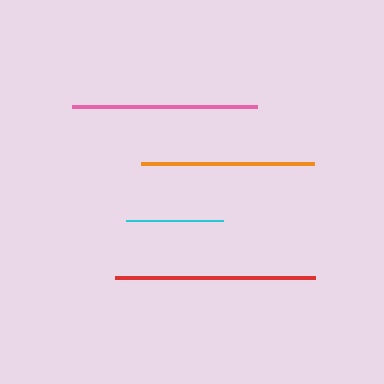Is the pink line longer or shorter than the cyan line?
The pink line is longer than the cyan line.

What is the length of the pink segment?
The pink segment is approximately 185 pixels long.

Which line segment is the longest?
The red line is the longest at approximately 200 pixels.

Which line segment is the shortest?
The cyan line is the shortest at approximately 98 pixels.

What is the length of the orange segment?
The orange segment is approximately 173 pixels long.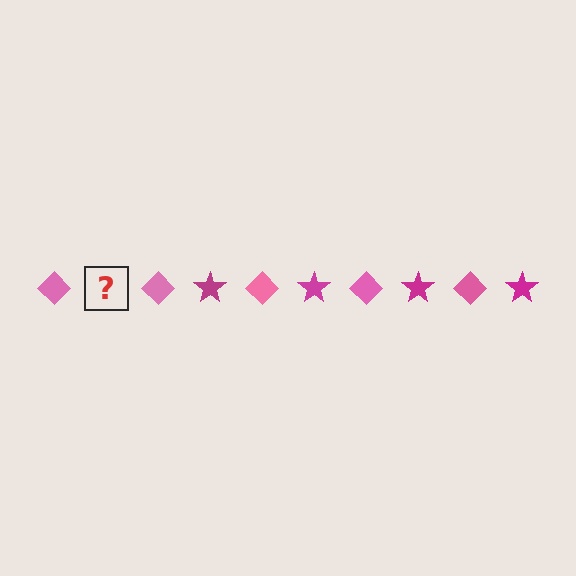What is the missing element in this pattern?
The missing element is a magenta star.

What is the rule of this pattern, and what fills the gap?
The rule is that the pattern alternates between pink diamond and magenta star. The gap should be filled with a magenta star.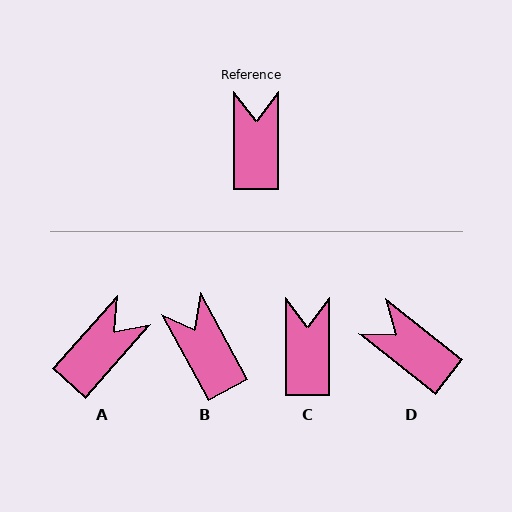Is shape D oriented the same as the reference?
No, it is off by about 52 degrees.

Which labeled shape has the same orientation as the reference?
C.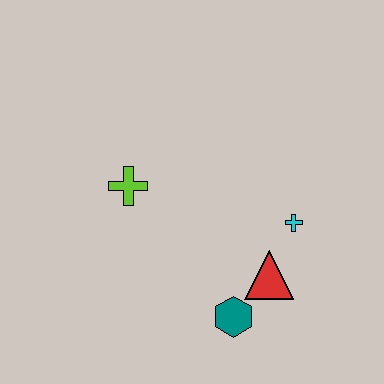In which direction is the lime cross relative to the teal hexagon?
The lime cross is above the teal hexagon.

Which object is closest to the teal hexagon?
The red triangle is closest to the teal hexagon.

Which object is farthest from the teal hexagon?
The lime cross is farthest from the teal hexagon.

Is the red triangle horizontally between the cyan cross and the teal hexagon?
Yes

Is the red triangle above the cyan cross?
No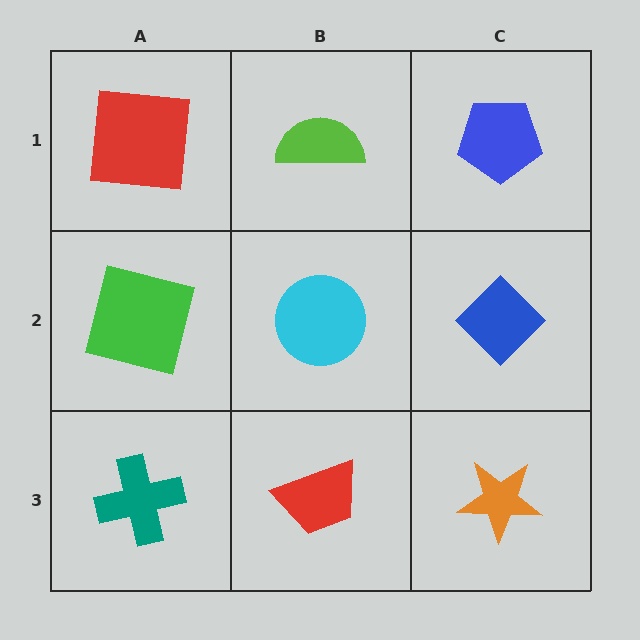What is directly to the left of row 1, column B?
A red square.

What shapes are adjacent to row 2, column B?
A lime semicircle (row 1, column B), a red trapezoid (row 3, column B), a green square (row 2, column A), a blue diamond (row 2, column C).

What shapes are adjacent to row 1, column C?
A blue diamond (row 2, column C), a lime semicircle (row 1, column B).